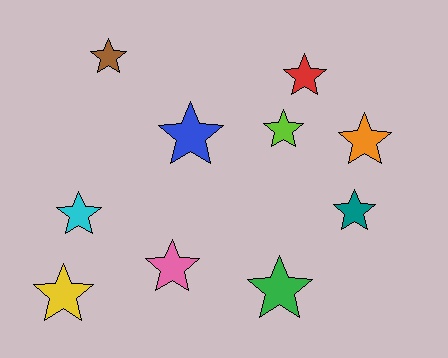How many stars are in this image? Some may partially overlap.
There are 10 stars.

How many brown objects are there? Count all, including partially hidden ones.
There is 1 brown object.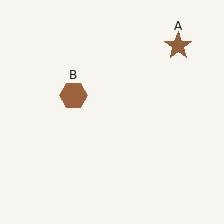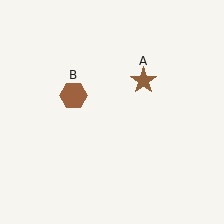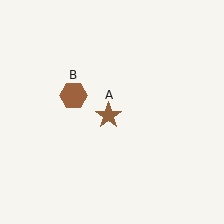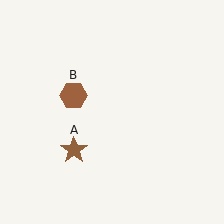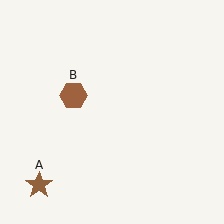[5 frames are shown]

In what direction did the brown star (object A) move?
The brown star (object A) moved down and to the left.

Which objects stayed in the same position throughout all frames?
Brown hexagon (object B) remained stationary.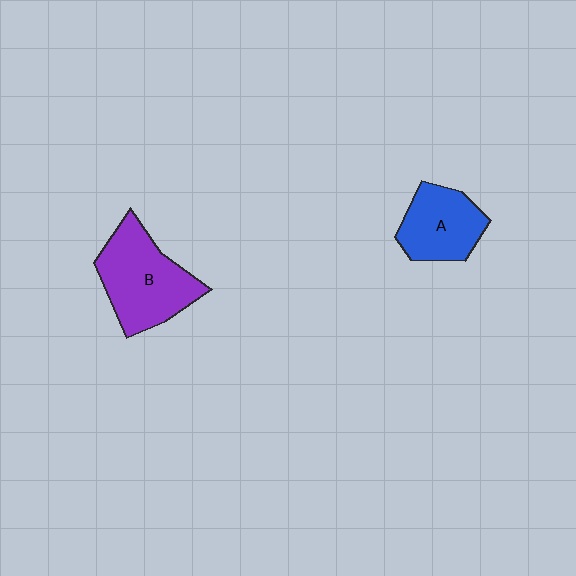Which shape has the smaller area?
Shape A (blue).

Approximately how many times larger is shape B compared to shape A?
Approximately 1.4 times.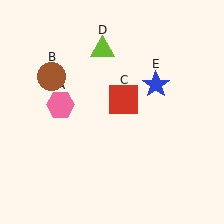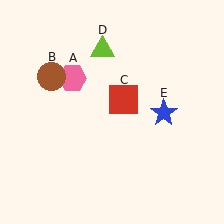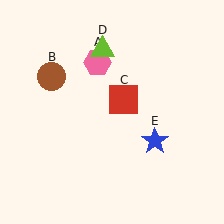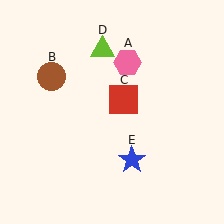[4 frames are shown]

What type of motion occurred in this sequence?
The pink hexagon (object A), blue star (object E) rotated clockwise around the center of the scene.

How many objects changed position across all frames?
2 objects changed position: pink hexagon (object A), blue star (object E).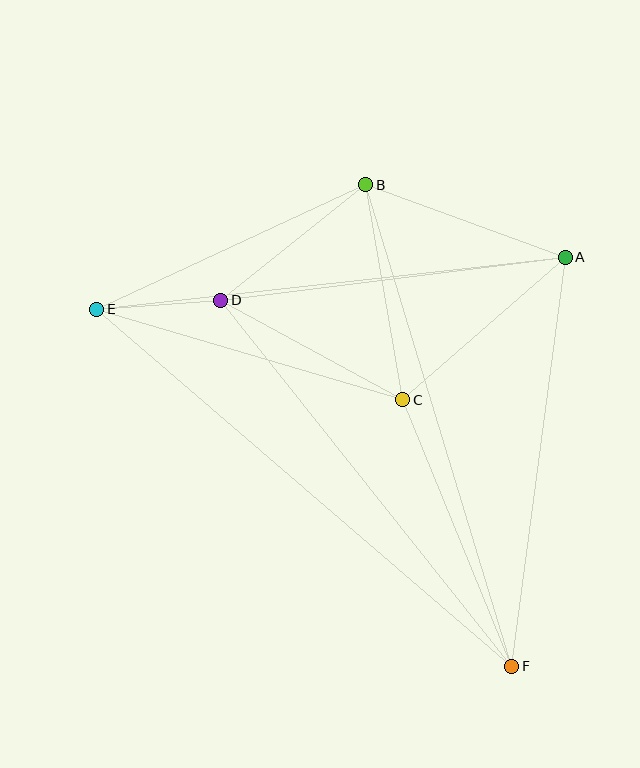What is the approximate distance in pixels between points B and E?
The distance between B and E is approximately 296 pixels.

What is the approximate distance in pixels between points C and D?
The distance between C and D is approximately 207 pixels.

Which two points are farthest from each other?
Points E and F are farthest from each other.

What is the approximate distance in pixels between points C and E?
The distance between C and E is approximately 319 pixels.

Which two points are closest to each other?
Points D and E are closest to each other.